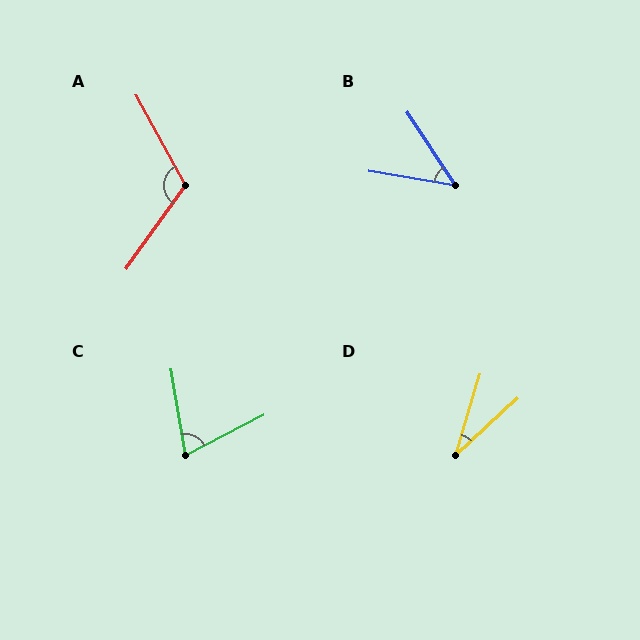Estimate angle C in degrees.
Approximately 72 degrees.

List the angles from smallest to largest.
D (31°), B (47°), C (72°), A (116°).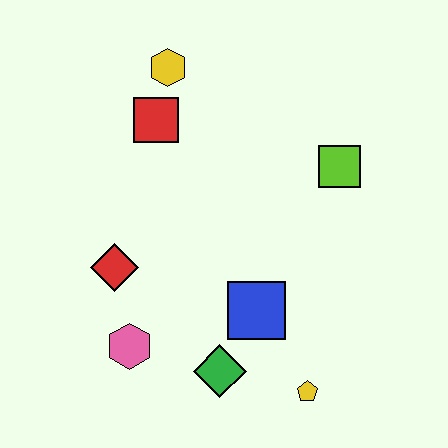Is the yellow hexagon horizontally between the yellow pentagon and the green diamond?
No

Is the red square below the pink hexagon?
No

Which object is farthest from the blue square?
The yellow hexagon is farthest from the blue square.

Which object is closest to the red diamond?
The pink hexagon is closest to the red diamond.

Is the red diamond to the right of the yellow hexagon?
No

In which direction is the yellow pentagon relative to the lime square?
The yellow pentagon is below the lime square.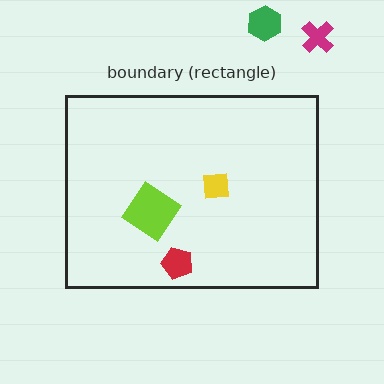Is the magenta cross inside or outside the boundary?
Outside.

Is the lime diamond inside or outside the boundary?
Inside.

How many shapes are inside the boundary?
3 inside, 2 outside.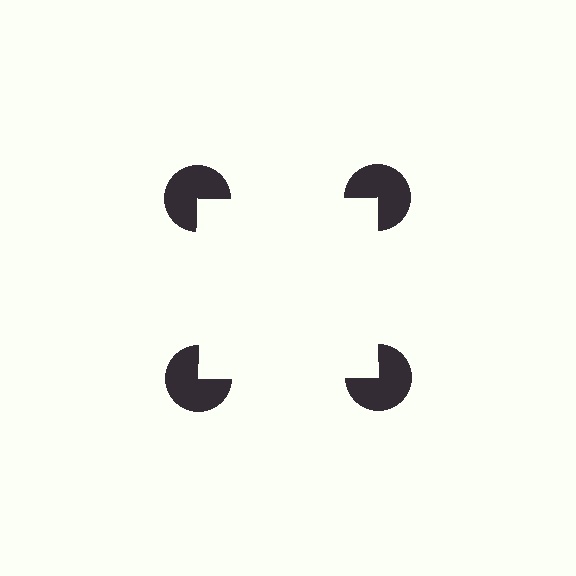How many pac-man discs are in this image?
There are 4 — one at each vertex of the illusory square.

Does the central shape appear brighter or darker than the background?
It typically appears slightly brighter than the background, even though no actual brightness change is drawn.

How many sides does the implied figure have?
4 sides.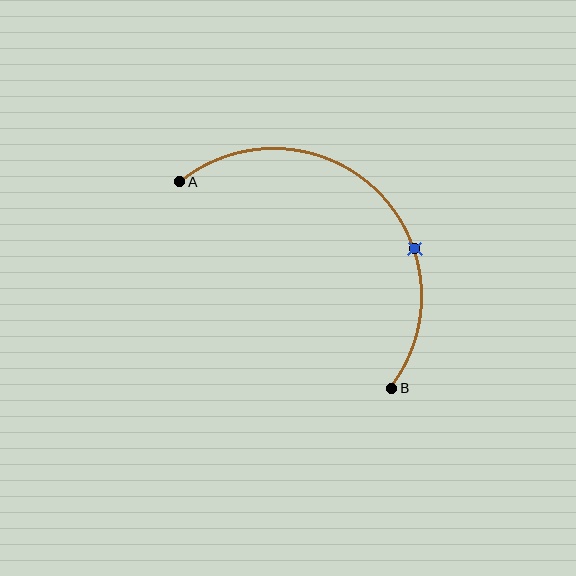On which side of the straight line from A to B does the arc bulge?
The arc bulges above and to the right of the straight line connecting A and B.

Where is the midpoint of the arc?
The arc midpoint is the point on the curve farthest from the straight line joining A and B. It sits above and to the right of that line.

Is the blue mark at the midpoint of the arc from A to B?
No. The blue mark lies on the arc but is closer to endpoint B. The arc midpoint would be at the point on the curve equidistant along the arc from both A and B.